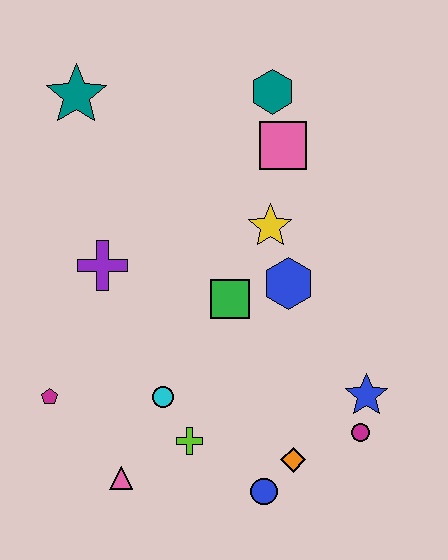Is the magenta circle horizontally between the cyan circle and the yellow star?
No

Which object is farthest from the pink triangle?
The teal hexagon is farthest from the pink triangle.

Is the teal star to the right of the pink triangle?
No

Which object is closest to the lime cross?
The cyan circle is closest to the lime cross.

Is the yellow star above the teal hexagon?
No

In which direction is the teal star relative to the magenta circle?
The teal star is above the magenta circle.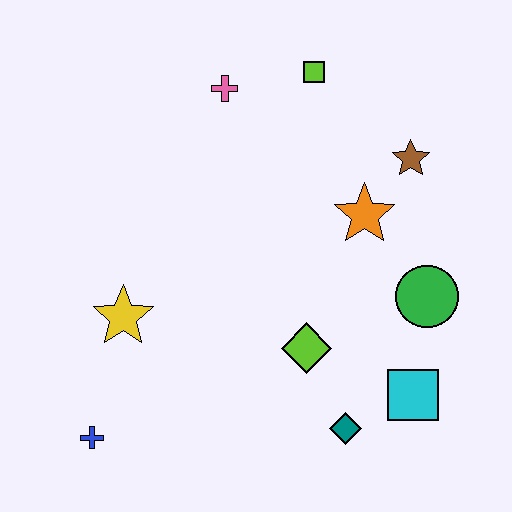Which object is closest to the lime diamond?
The teal diamond is closest to the lime diamond.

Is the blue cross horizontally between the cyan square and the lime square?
No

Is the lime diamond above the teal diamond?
Yes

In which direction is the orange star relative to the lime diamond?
The orange star is above the lime diamond.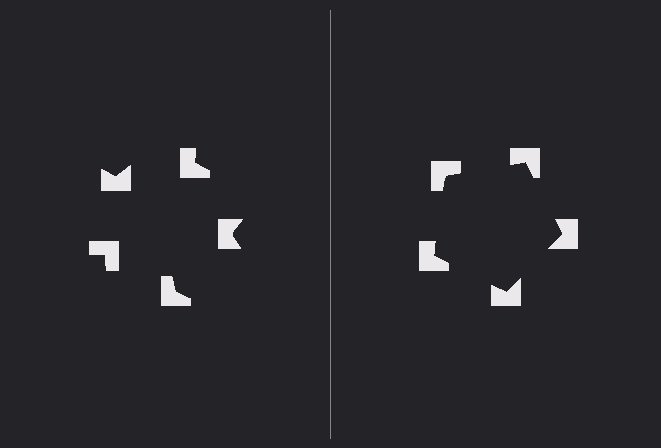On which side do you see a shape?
An illusory pentagon appears on the right side. On the left side the wedge cuts are rotated, so no coherent shape forms.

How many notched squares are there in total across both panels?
10 — 5 on each side.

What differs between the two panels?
The notched squares are positioned identically on both sides; only the wedge orientations differ. On the right they align to a pentagon; on the left they are misaligned.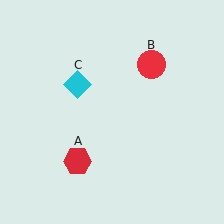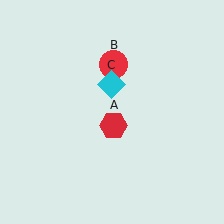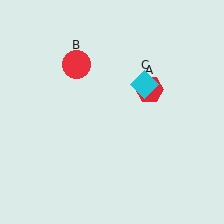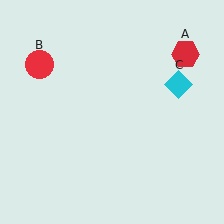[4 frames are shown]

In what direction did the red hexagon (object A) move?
The red hexagon (object A) moved up and to the right.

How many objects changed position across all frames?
3 objects changed position: red hexagon (object A), red circle (object B), cyan diamond (object C).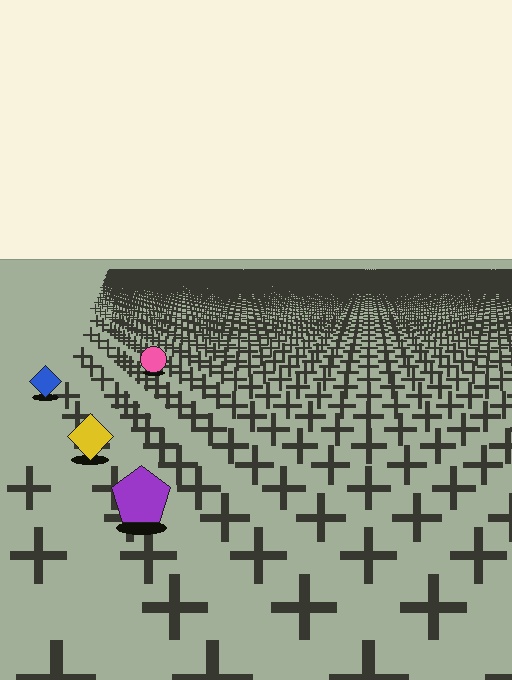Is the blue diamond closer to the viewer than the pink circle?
Yes. The blue diamond is closer — you can tell from the texture gradient: the ground texture is coarser near it.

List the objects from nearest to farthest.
From nearest to farthest: the purple pentagon, the yellow diamond, the blue diamond, the pink circle.